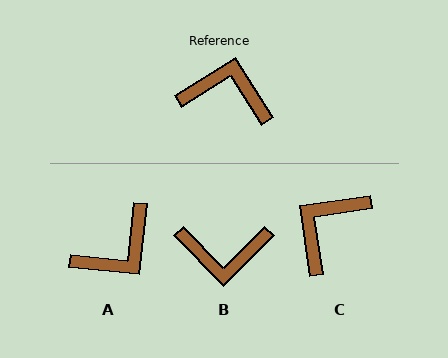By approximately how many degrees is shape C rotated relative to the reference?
Approximately 66 degrees counter-clockwise.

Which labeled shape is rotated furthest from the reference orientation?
B, about 167 degrees away.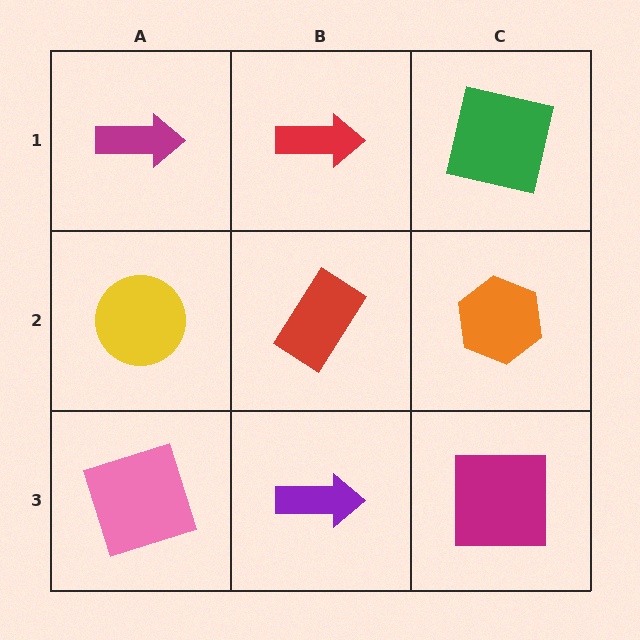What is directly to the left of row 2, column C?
A red rectangle.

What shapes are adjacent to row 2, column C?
A green square (row 1, column C), a magenta square (row 3, column C), a red rectangle (row 2, column B).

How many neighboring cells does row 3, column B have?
3.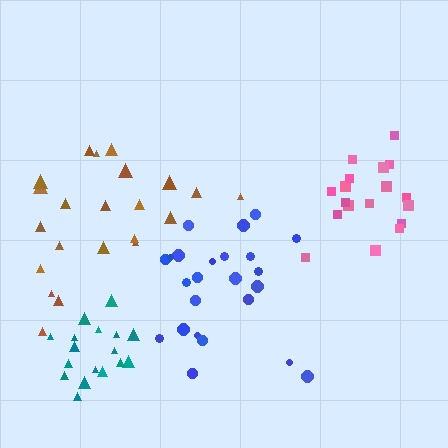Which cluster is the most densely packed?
Teal.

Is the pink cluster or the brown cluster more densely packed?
Pink.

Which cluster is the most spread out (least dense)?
Brown.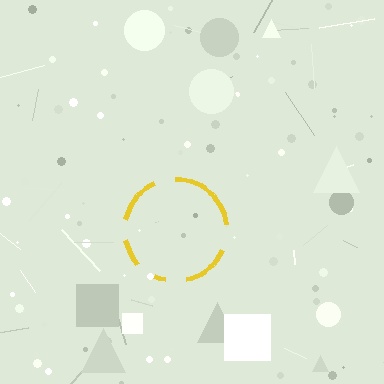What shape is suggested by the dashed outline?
The dashed outline suggests a circle.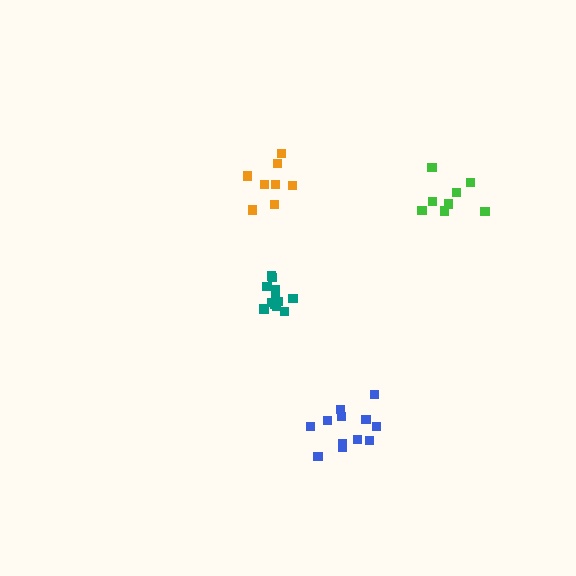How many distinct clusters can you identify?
There are 4 distinct clusters.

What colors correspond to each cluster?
The clusters are colored: blue, teal, green, orange.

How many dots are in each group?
Group 1: 12 dots, Group 2: 12 dots, Group 3: 8 dots, Group 4: 8 dots (40 total).